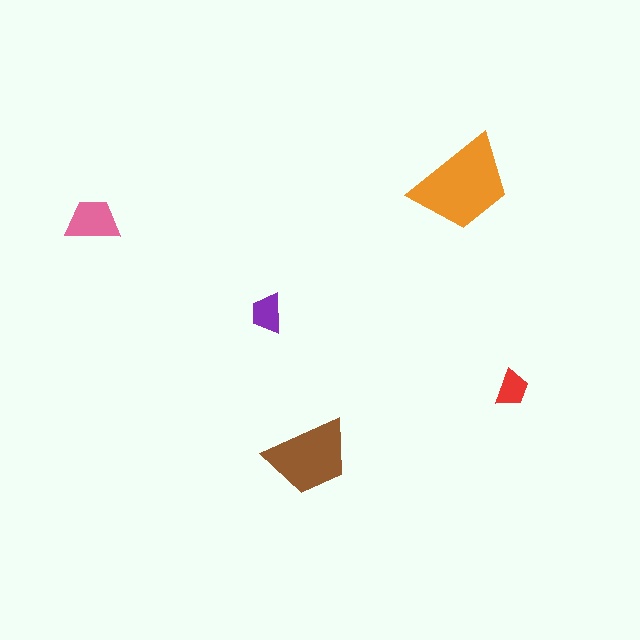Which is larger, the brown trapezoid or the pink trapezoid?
The brown one.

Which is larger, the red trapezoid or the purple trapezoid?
The purple one.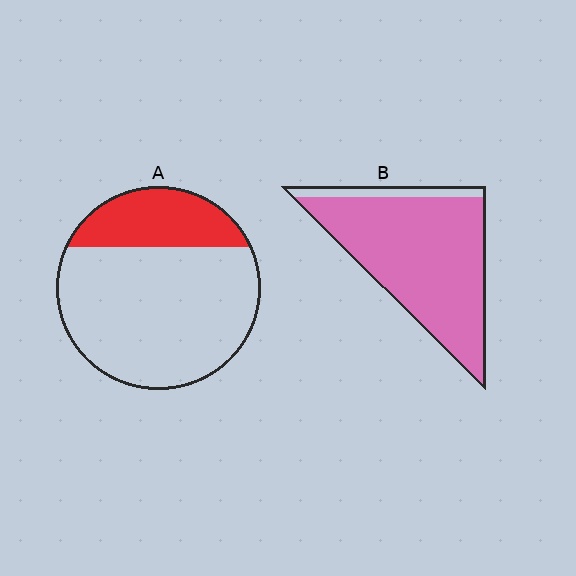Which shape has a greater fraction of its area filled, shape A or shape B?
Shape B.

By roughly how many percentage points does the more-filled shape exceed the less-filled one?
By roughly 65 percentage points (B over A).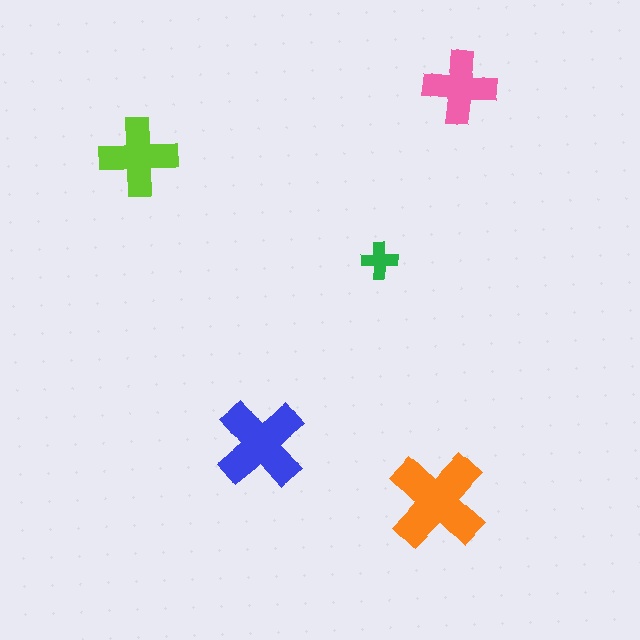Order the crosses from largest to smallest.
the orange one, the blue one, the lime one, the pink one, the green one.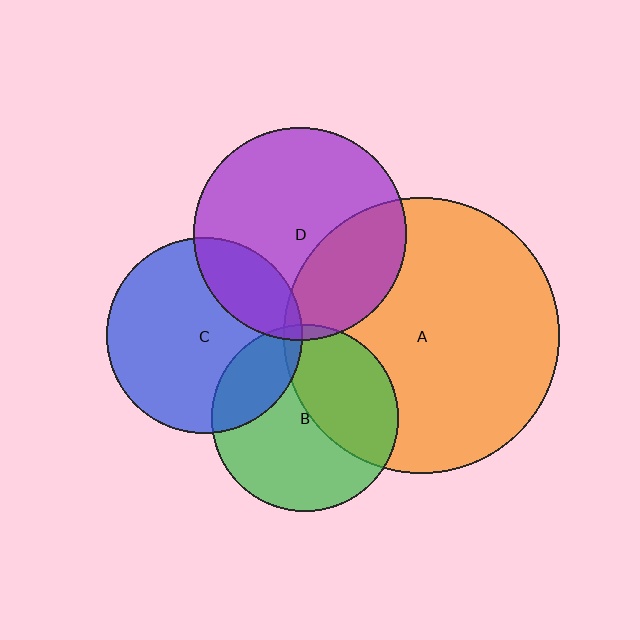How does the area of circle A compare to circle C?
Approximately 2.0 times.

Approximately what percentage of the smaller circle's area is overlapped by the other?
Approximately 20%.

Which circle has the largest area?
Circle A (orange).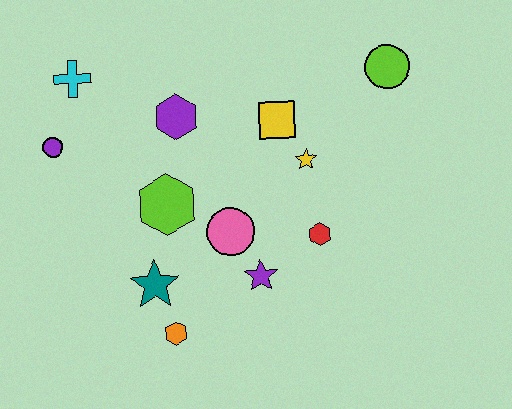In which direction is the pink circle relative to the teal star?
The pink circle is to the right of the teal star.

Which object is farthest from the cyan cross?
The lime circle is farthest from the cyan cross.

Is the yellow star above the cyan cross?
No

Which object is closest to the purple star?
The pink circle is closest to the purple star.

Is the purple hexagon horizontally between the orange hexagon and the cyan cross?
No